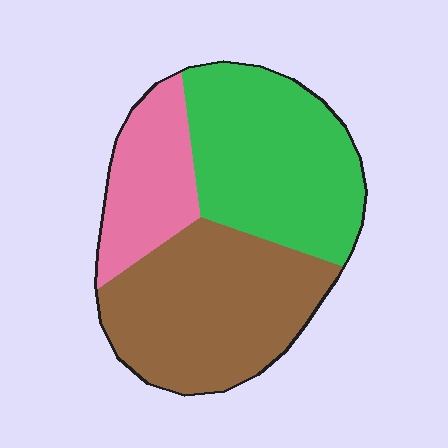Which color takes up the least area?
Pink, at roughly 20%.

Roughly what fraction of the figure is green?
Green takes up between a quarter and a half of the figure.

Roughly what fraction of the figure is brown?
Brown takes up about two fifths (2/5) of the figure.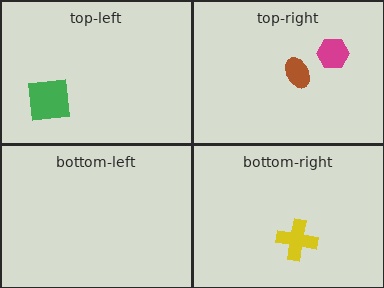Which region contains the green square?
The top-left region.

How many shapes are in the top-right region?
2.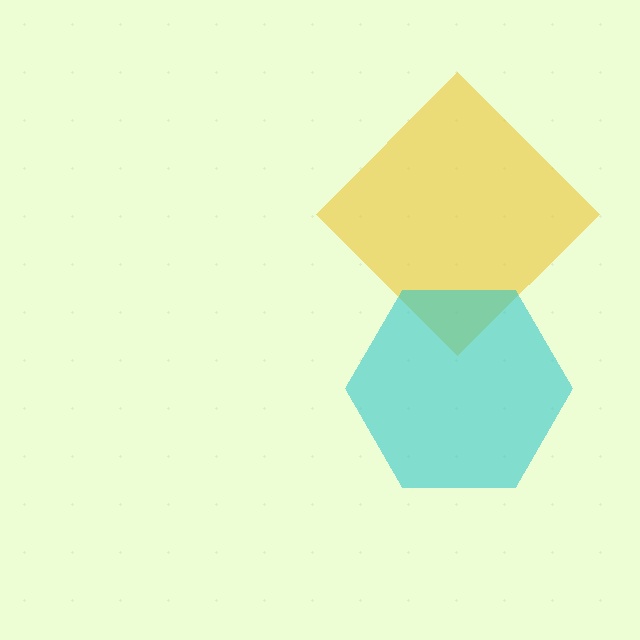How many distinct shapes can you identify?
There are 2 distinct shapes: a yellow diamond, a cyan hexagon.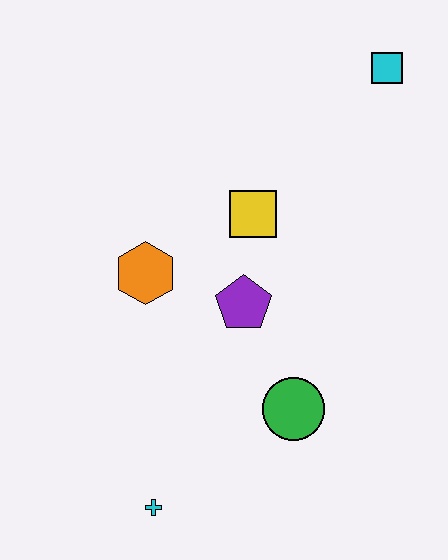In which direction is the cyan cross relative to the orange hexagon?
The cyan cross is below the orange hexagon.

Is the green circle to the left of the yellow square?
No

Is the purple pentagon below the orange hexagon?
Yes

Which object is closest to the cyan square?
The yellow square is closest to the cyan square.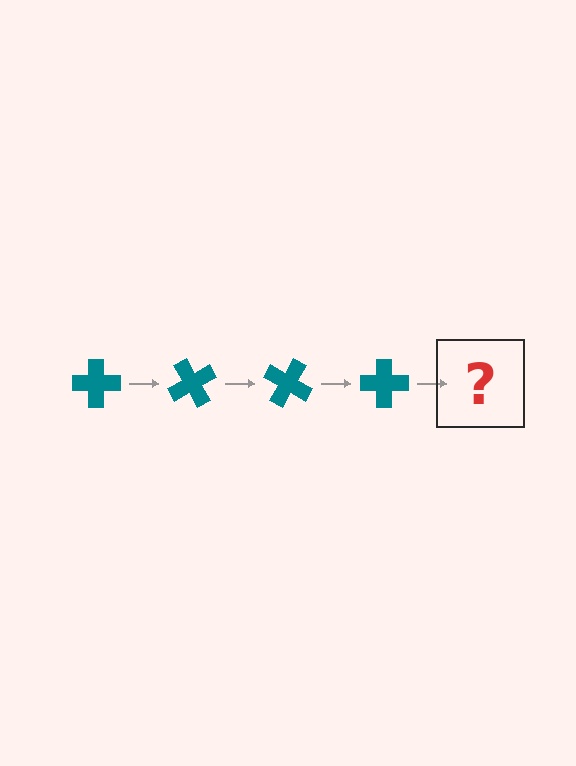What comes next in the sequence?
The next element should be a teal cross rotated 240 degrees.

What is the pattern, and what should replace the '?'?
The pattern is that the cross rotates 60 degrees each step. The '?' should be a teal cross rotated 240 degrees.